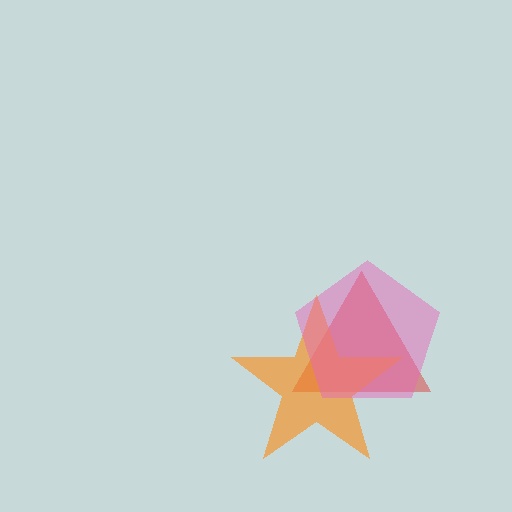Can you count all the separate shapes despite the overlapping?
Yes, there are 3 separate shapes.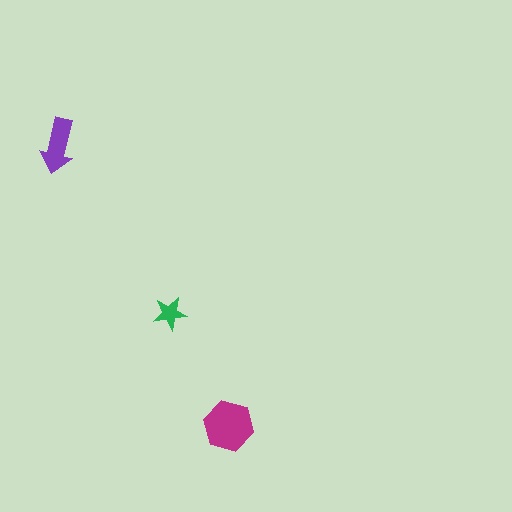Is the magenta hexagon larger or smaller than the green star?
Larger.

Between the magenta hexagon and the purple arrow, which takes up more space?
The magenta hexagon.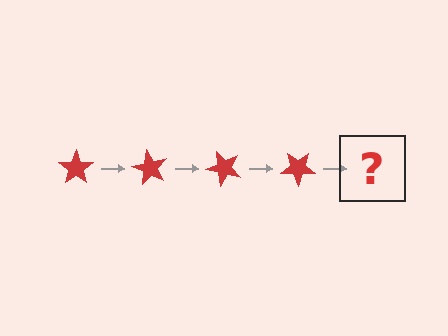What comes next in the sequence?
The next element should be a red star rotated 240 degrees.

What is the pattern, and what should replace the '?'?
The pattern is that the star rotates 60 degrees each step. The '?' should be a red star rotated 240 degrees.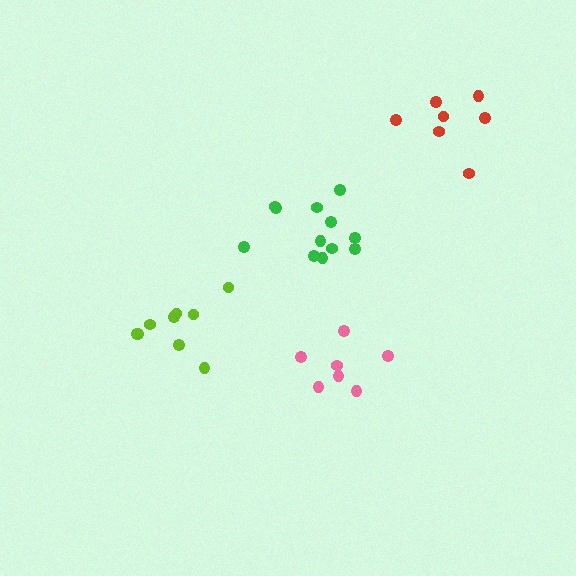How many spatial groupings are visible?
There are 4 spatial groupings.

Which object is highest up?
The red cluster is topmost.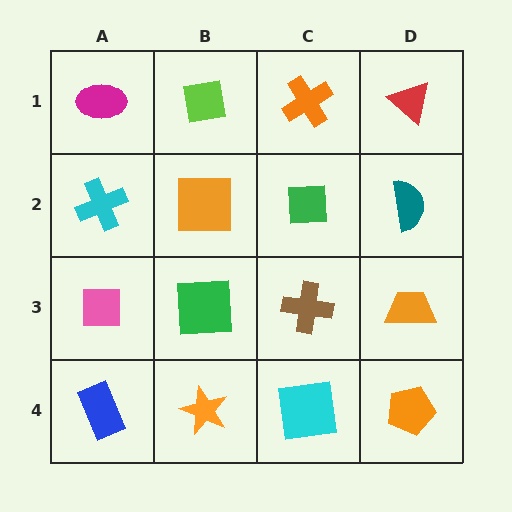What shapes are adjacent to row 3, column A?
A cyan cross (row 2, column A), a blue rectangle (row 4, column A), a green square (row 3, column B).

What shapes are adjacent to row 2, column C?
An orange cross (row 1, column C), a brown cross (row 3, column C), an orange square (row 2, column B), a teal semicircle (row 2, column D).